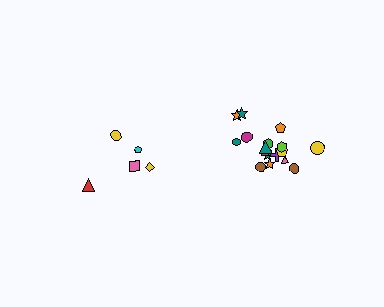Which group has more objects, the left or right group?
The right group.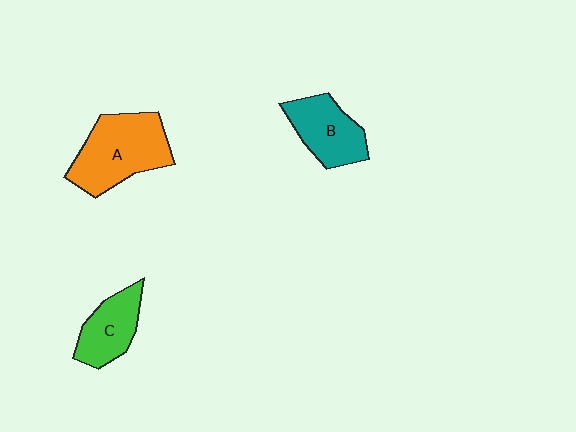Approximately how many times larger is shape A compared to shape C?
Approximately 1.7 times.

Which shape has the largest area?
Shape A (orange).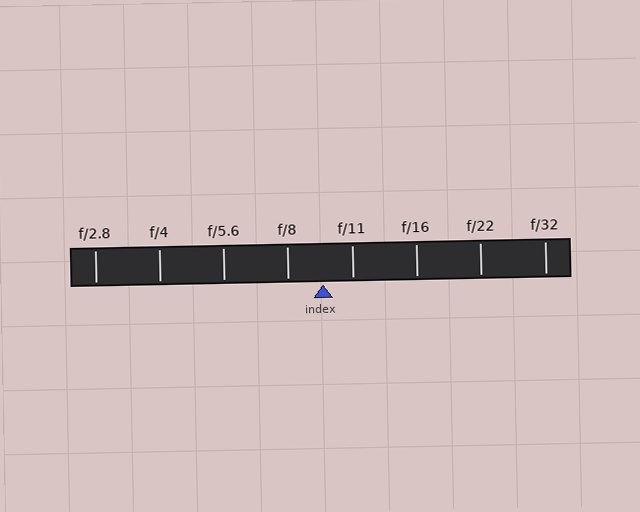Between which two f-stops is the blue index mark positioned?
The index mark is between f/8 and f/11.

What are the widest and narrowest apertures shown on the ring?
The widest aperture shown is f/2.8 and the narrowest is f/32.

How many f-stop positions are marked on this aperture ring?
There are 8 f-stop positions marked.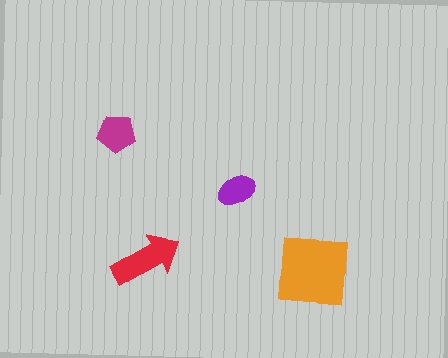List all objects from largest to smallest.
The orange square, the red arrow, the magenta pentagon, the purple ellipse.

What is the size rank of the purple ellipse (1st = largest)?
4th.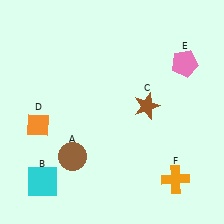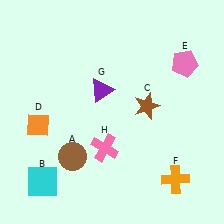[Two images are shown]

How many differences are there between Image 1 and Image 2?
There are 2 differences between the two images.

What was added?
A purple triangle (G), a pink cross (H) were added in Image 2.